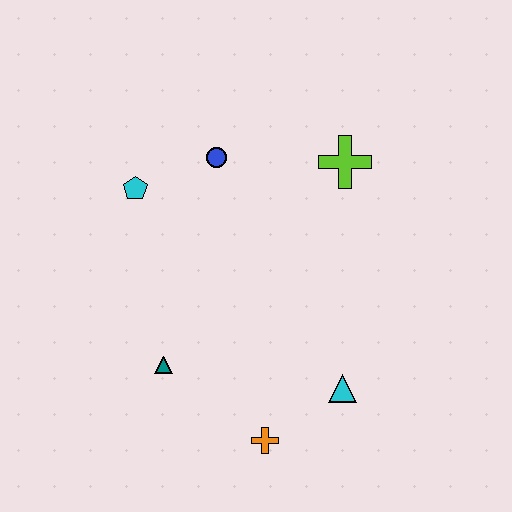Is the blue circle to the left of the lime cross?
Yes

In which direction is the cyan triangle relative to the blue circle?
The cyan triangle is below the blue circle.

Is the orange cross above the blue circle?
No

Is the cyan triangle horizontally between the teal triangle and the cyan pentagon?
No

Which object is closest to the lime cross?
The blue circle is closest to the lime cross.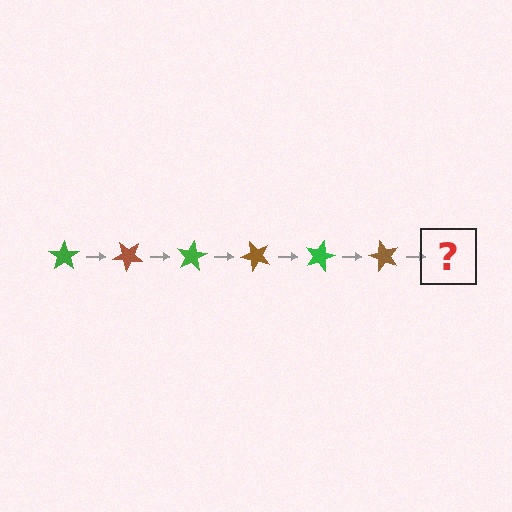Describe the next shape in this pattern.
It should be a green star, rotated 240 degrees from the start.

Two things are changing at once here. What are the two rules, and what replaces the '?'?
The two rules are that it rotates 40 degrees each step and the color cycles through green and brown. The '?' should be a green star, rotated 240 degrees from the start.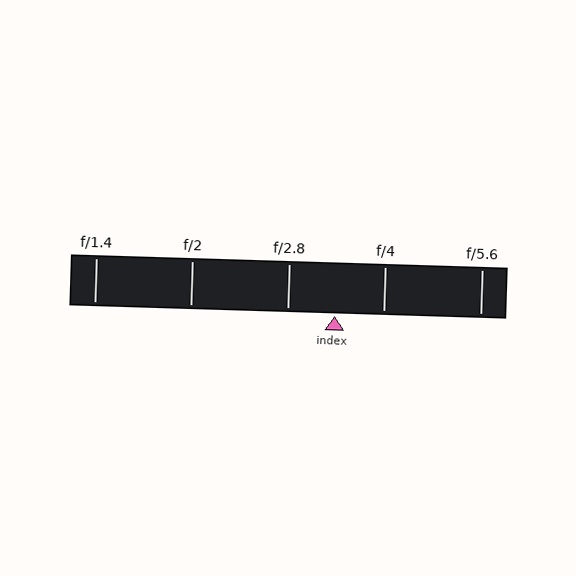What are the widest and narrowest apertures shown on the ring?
The widest aperture shown is f/1.4 and the narrowest is f/5.6.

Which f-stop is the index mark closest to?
The index mark is closest to f/2.8.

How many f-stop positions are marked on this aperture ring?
There are 5 f-stop positions marked.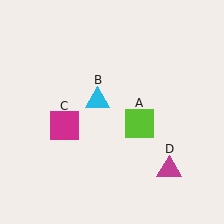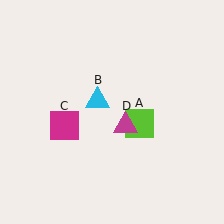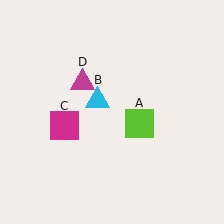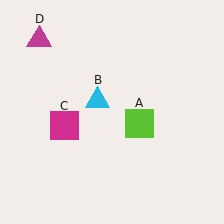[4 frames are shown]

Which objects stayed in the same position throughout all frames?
Lime square (object A) and cyan triangle (object B) and magenta square (object C) remained stationary.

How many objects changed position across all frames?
1 object changed position: magenta triangle (object D).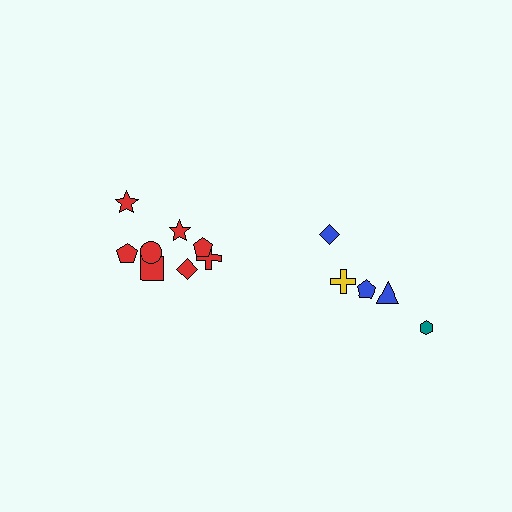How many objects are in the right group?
There are 5 objects.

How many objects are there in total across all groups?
There are 13 objects.